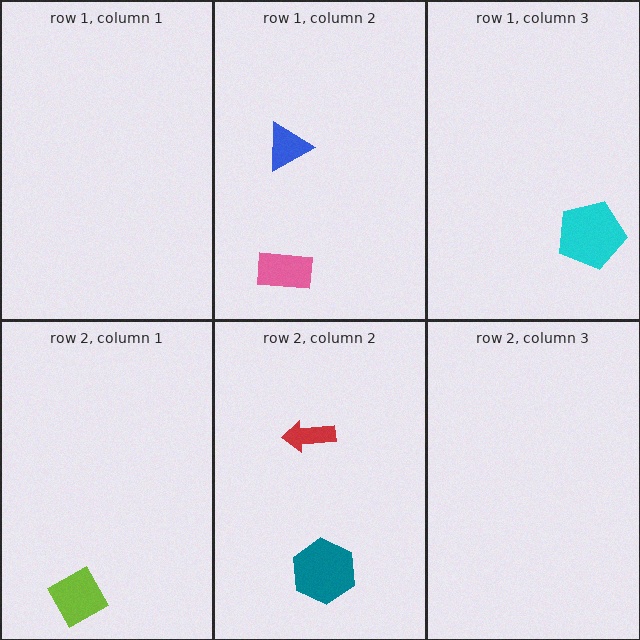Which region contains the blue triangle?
The row 1, column 2 region.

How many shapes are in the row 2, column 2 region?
2.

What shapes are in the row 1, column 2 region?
The pink rectangle, the blue triangle.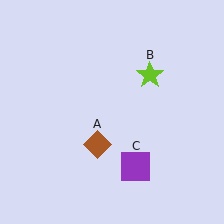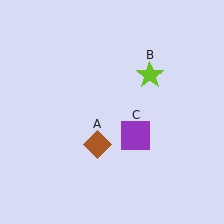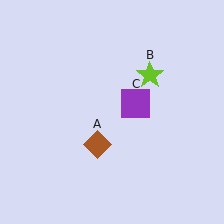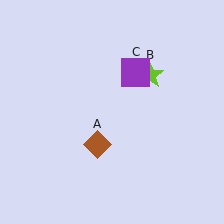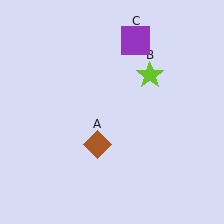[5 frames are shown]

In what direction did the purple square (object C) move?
The purple square (object C) moved up.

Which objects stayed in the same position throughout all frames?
Brown diamond (object A) and lime star (object B) remained stationary.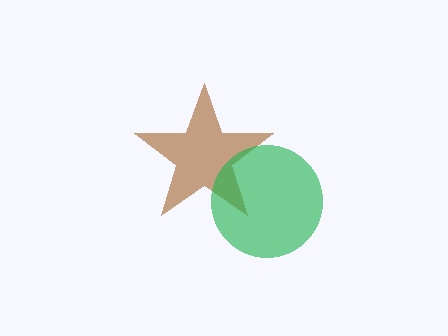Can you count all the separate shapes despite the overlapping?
Yes, there are 2 separate shapes.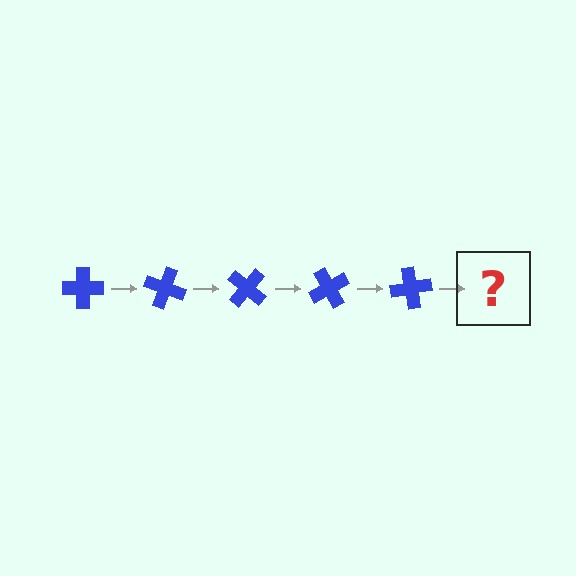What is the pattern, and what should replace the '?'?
The pattern is that the cross rotates 20 degrees each step. The '?' should be a blue cross rotated 100 degrees.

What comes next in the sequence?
The next element should be a blue cross rotated 100 degrees.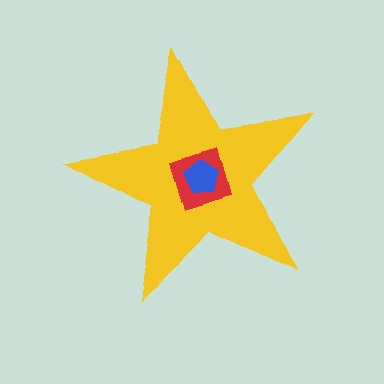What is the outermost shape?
The yellow star.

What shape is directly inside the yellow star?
The red square.